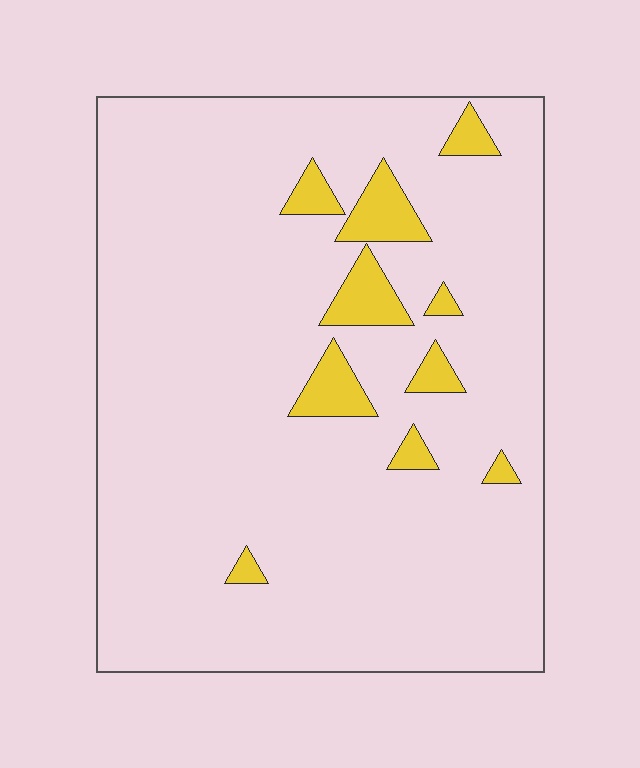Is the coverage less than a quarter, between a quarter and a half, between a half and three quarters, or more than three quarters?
Less than a quarter.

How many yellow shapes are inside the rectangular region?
10.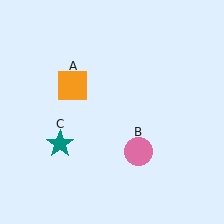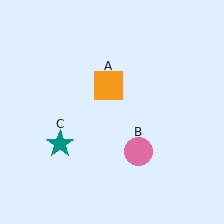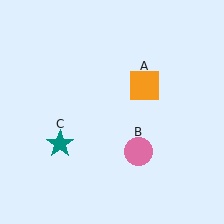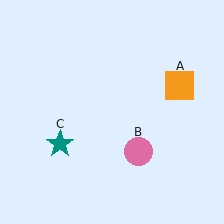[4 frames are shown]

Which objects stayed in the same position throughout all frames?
Pink circle (object B) and teal star (object C) remained stationary.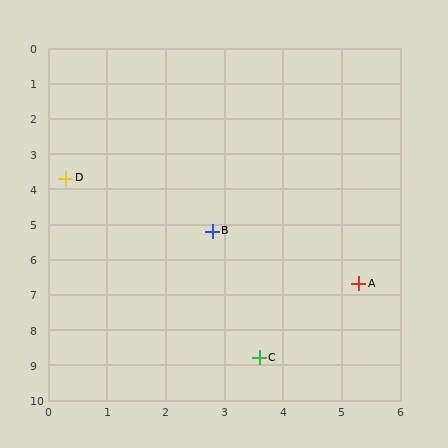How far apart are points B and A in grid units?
Points B and A are about 2.9 grid units apart.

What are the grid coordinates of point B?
Point B is at approximately (2.8, 5.2).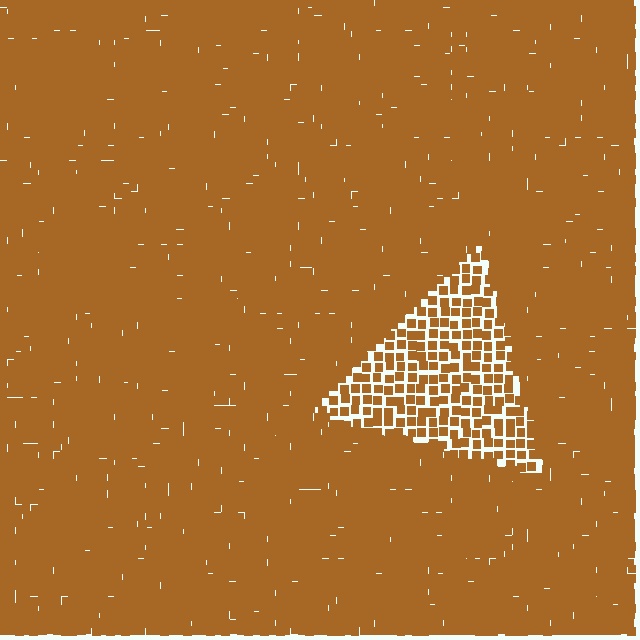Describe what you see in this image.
The image contains small brown elements arranged at two different densities. A triangle-shaped region is visible where the elements are less densely packed than the surrounding area.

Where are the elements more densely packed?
The elements are more densely packed outside the triangle boundary.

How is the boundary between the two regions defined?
The boundary is defined by a change in element density (approximately 2.1x ratio). All elements are the same color, size, and shape.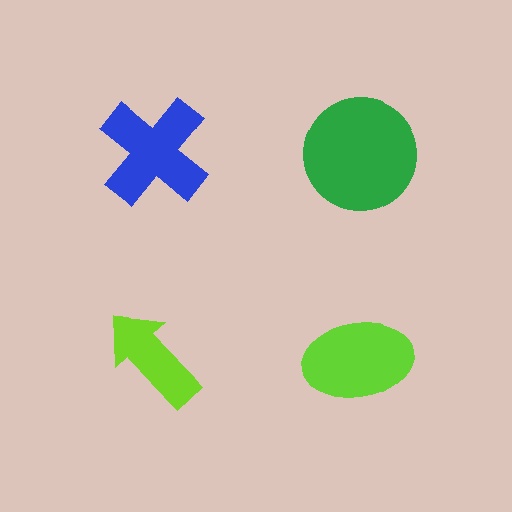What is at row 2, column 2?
A lime ellipse.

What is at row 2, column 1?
A lime arrow.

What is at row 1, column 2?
A green circle.